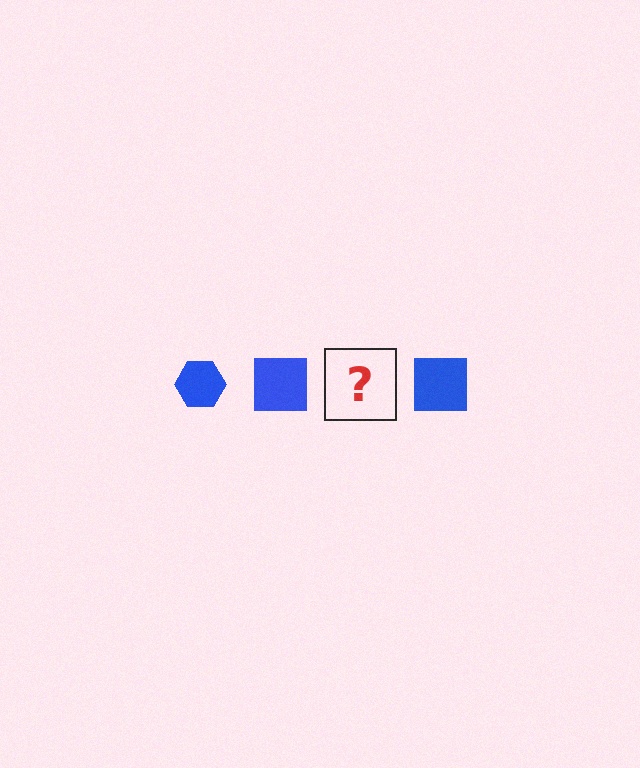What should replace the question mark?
The question mark should be replaced with a blue hexagon.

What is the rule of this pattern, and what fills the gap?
The rule is that the pattern cycles through hexagon, square shapes in blue. The gap should be filled with a blue hexagon.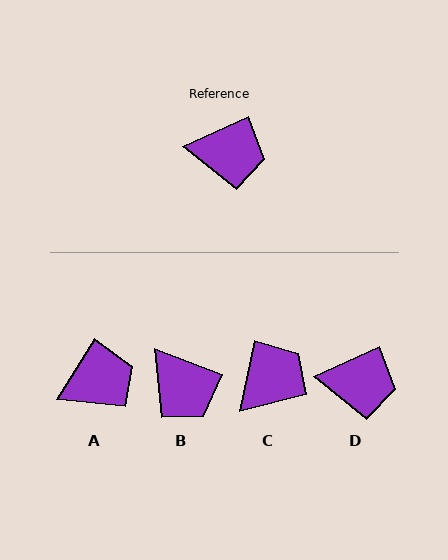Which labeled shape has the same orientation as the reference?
D.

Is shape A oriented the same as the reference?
No, it is off by about 33 degrees.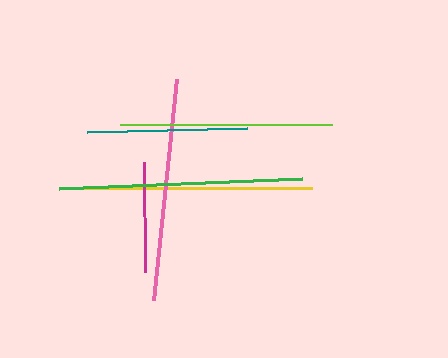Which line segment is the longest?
The green line is the longest at approximately 244 pixels.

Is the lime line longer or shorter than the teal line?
The lime line is longer than the teal line.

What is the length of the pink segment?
The pink segment is approximately 223 pixels long.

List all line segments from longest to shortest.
From longest to shortest: green, yellow, pink, lime, teal, magenta.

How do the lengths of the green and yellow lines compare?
The green and yellow lines are approximately the same length.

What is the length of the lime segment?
The lime segment is approximately 212 pixels long.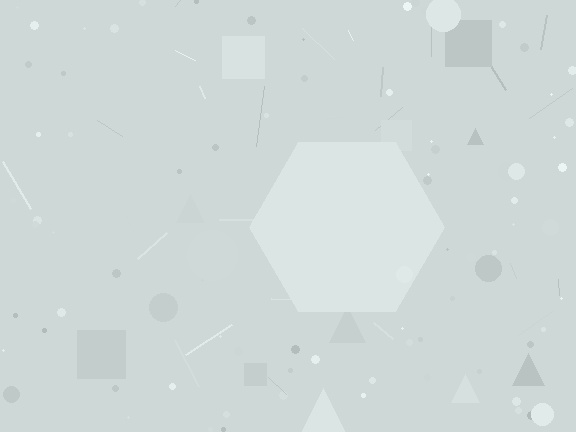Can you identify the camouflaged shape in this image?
The camouflaged shape is a hexagon.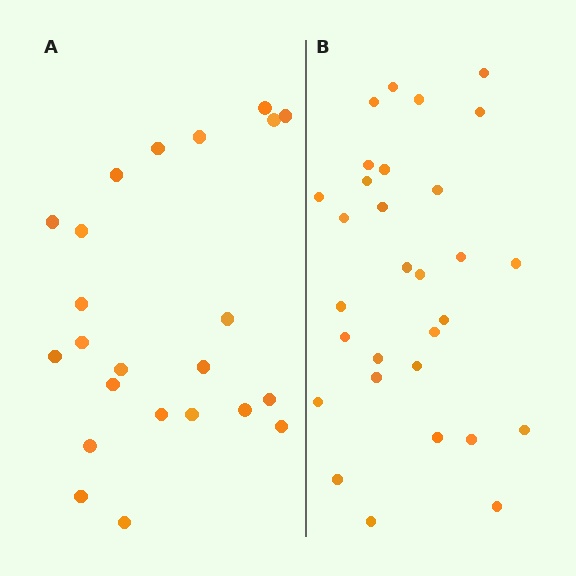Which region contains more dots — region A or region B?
Region B (the right region) has more dots.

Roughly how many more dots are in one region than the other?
Region B has roughly 8 or so more dots than region A.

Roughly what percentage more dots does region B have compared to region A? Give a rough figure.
About 30% more.